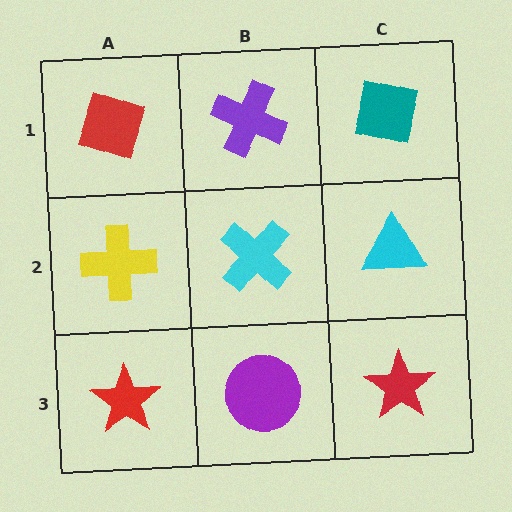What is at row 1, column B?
A purple cross.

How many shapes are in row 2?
3 shapes.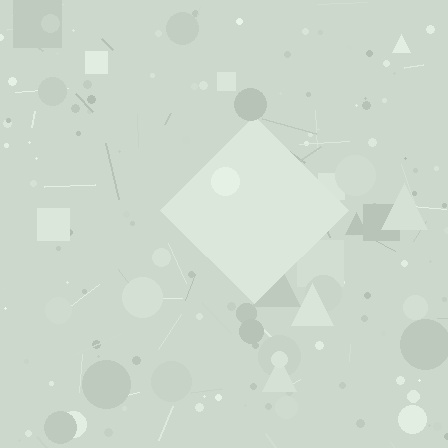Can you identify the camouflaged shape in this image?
The camouflaged shape is a diamond.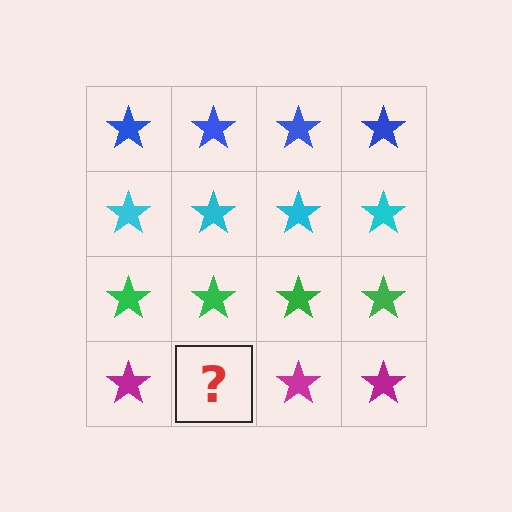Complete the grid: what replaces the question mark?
The question mark should be replaced with a magenta star.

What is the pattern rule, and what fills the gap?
The rule is that each row has a consistent color. The gap should be filled with a magenta star.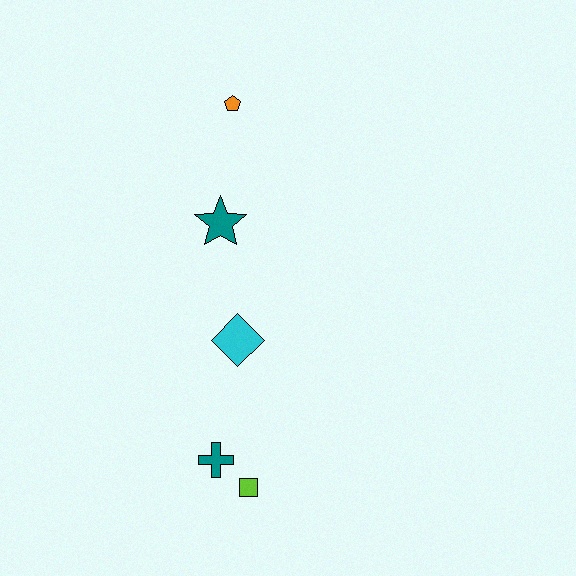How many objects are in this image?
There are 5 objects.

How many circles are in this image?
There are no circles.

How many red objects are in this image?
There are no red objects.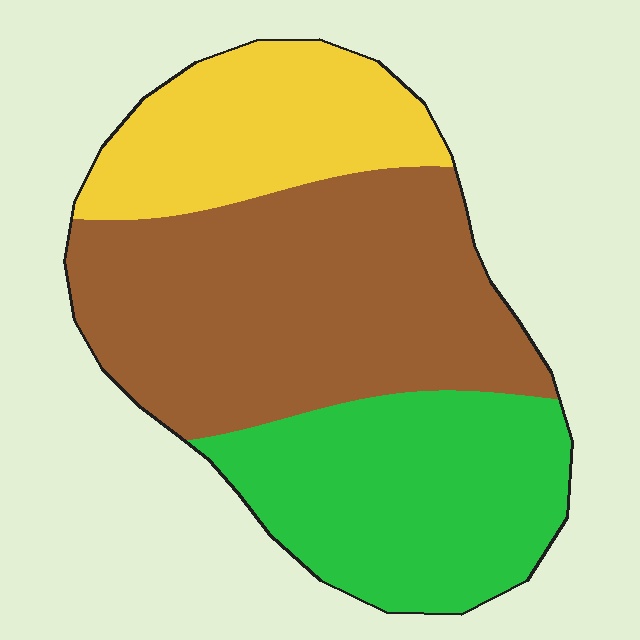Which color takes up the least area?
Yellow, at roughly 20%.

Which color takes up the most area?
Brown, at roughly 45%.